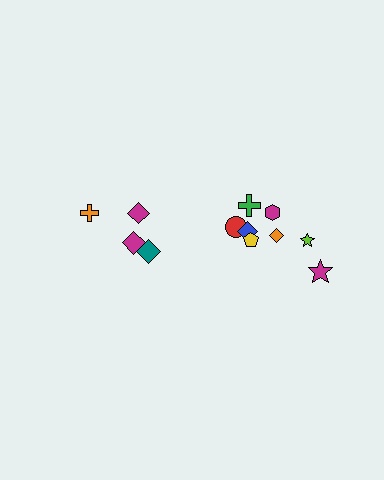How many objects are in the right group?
There are 8 objects.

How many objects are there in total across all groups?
There are 12 objects.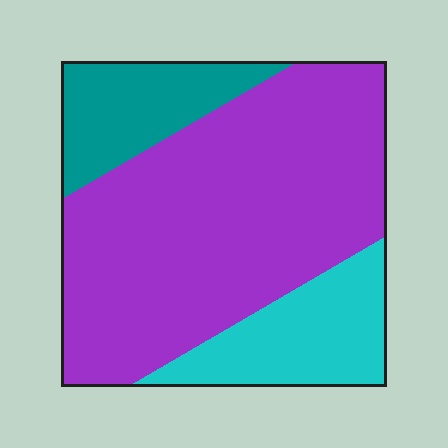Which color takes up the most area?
Purple, at roughly 65%.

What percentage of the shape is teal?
Teal covers roughly 15% of the shape.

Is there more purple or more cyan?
Purple.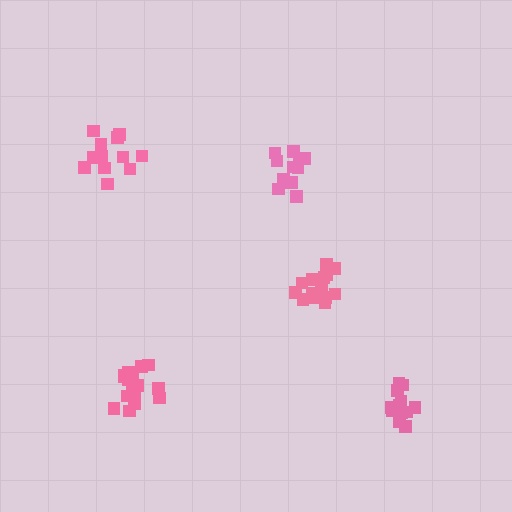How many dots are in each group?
Group 1: 15 dots, Group 2: 17 dots, Group 3: 11 dots, Group 4: 13 dots, Group 5: 12 dots (68 total).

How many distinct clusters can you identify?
There are 5 distinct clusters.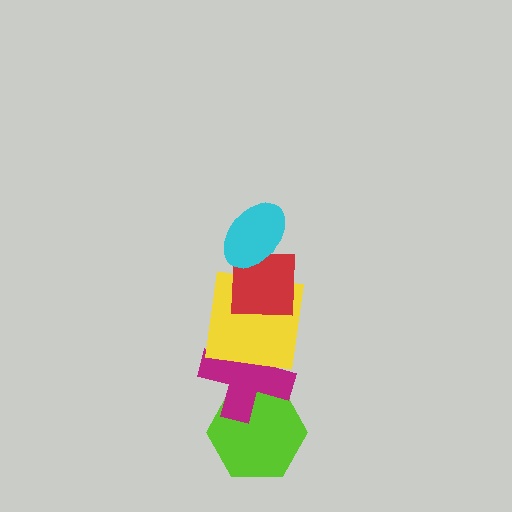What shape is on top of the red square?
The cyan ellipse is on top of the red square.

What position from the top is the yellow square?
The yellow square is 3rd from the top.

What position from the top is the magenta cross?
The magenta cross is 4th from the top.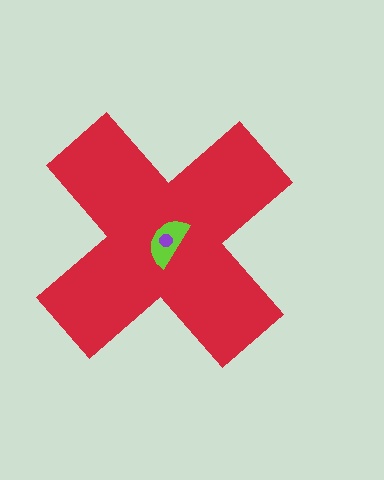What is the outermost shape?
The red cross.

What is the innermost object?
The purple circle.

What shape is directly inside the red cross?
The lime semicircle.